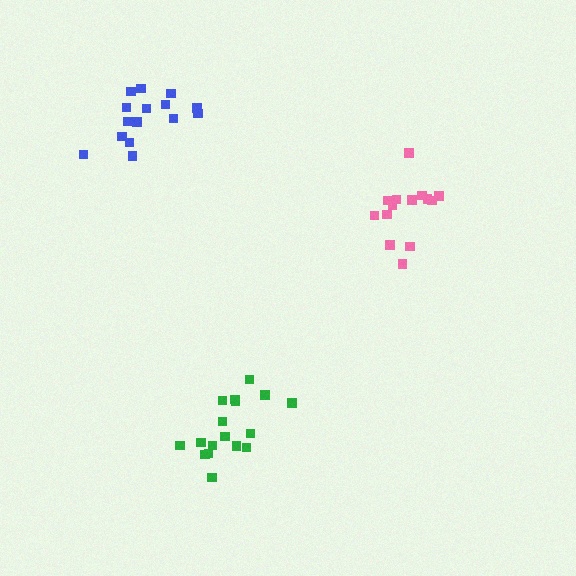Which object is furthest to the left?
The blue cluster is leftmost.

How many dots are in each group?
Group 1: 15 dots, Group 2: 17 dots, Group 3: 14 dots (46 total).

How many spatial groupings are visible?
There are 3 spatial groupings.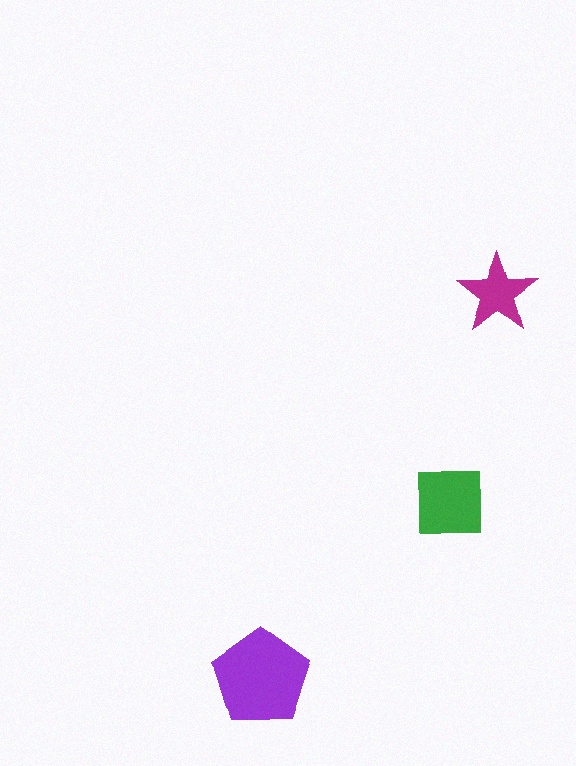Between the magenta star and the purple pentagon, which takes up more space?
The purple pentagon.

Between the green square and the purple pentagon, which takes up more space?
The purple pentagon.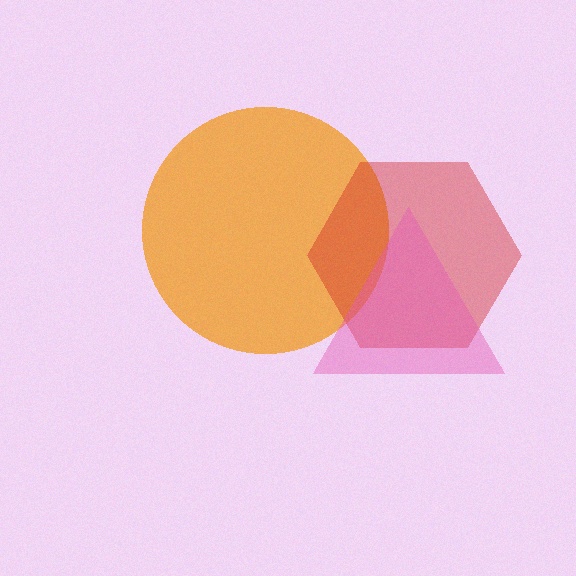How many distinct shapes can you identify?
There are 3 distinct shapes: an orange circle, a red hexagon, a pink triangle.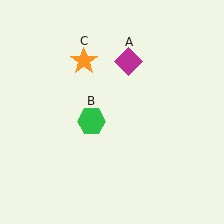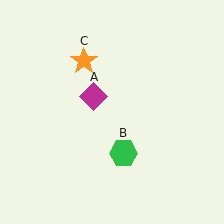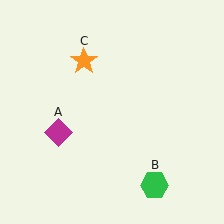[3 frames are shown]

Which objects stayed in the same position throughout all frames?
Orange star (object C) remained stationary.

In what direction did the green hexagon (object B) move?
The green hexagon (object B) moved down and to the right.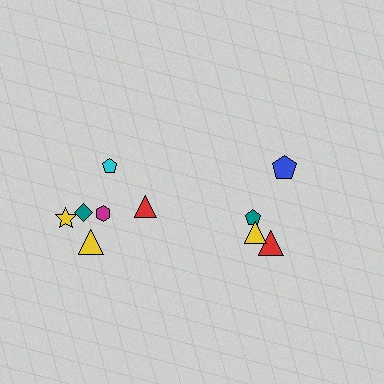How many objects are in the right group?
There are 4 objects.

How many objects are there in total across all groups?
There are 10 objects.